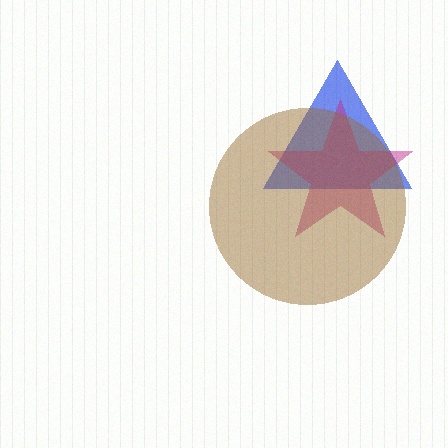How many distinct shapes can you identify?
There are 3 distinct shapes: a blue triangle, a magenta star, a brown circle.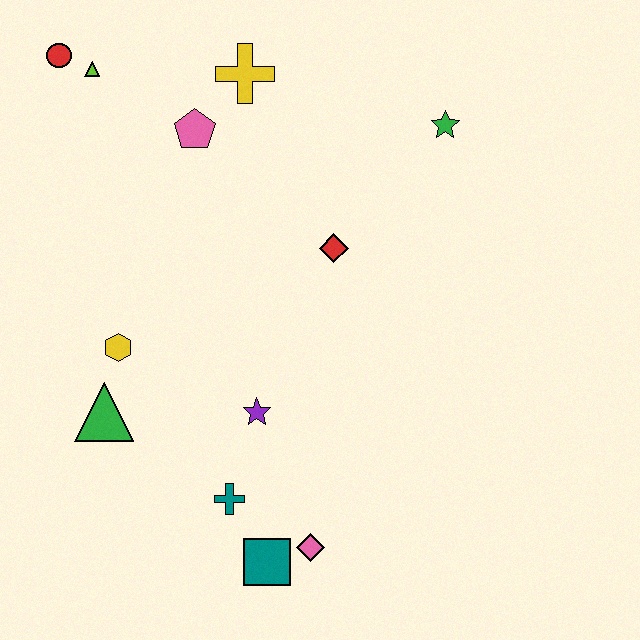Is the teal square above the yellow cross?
No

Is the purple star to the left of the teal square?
Yes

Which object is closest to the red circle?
The lime triangle is closest to the red circle.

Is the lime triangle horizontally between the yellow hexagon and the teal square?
No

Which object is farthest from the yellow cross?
The teal square is farthest from the yellow cross.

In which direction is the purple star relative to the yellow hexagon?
The purple star is to the right of the yellow hexagon.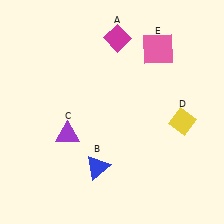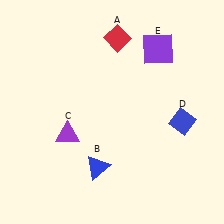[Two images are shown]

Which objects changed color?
A changed from magenta to red. D changed from yellow to blue. E changed from pink to purple.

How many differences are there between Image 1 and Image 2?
There are 3 differences between the two images.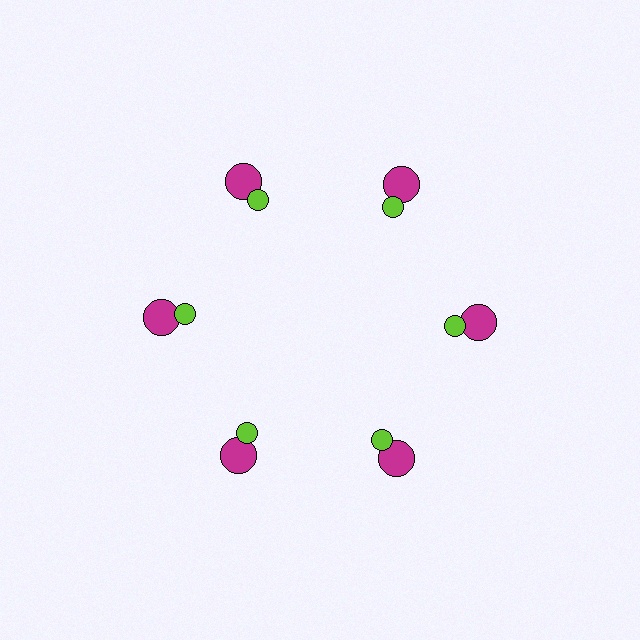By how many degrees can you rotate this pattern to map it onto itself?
The pattern maps onto itself every 60 degrees of rotation.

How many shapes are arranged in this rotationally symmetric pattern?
There are 12 shapes, arranged in 6 groups of 2.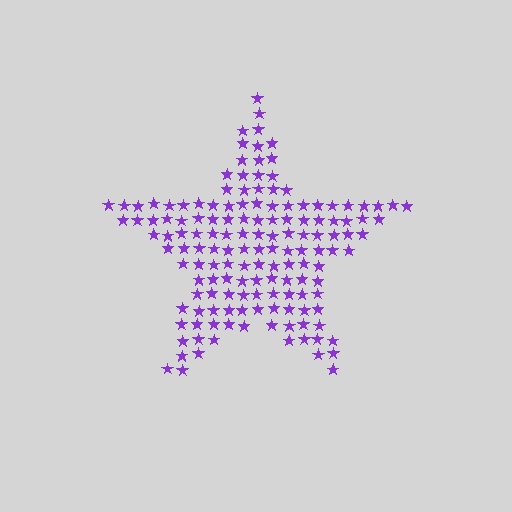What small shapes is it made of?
It is made of small stars.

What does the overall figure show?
The overall figure shows a star.